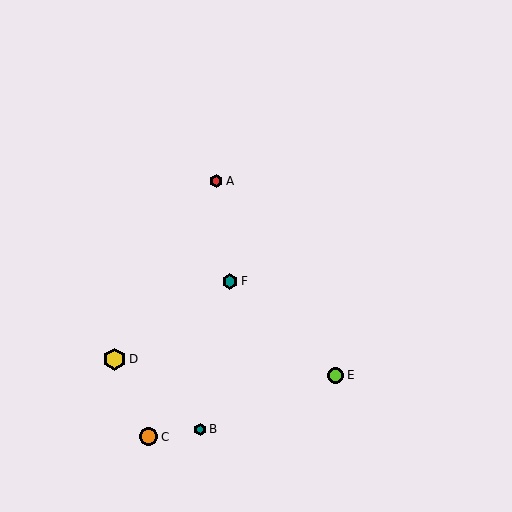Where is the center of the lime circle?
The center of the lime circle is at (336, 375).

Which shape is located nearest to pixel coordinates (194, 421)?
The teal hexagon (labeled B) at (200, 429) is nearest to that location.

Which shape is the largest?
The yellow hexagon (labeled D) is the largest.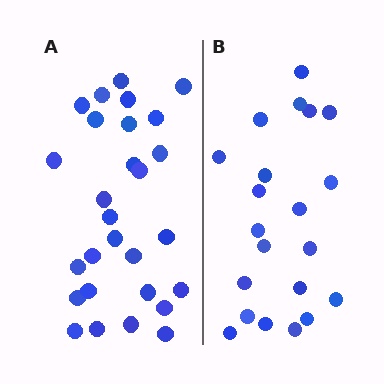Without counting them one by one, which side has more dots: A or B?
Region A (the left region) has more dots.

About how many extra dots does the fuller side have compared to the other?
Region A has roughly 8 or so more dots than region B.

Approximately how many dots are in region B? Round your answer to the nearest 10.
About 20 dots. (The exact count is 21, which rounds to 20.)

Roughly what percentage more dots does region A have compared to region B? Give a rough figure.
About 35% more.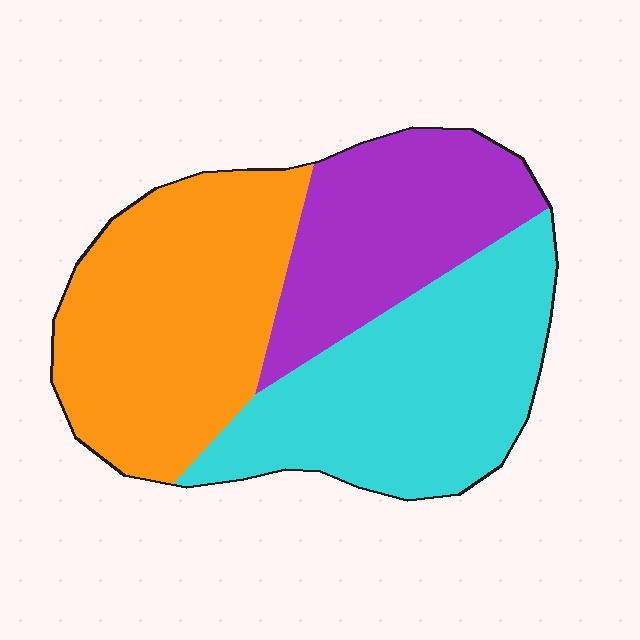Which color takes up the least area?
Purple, at roughly 25%.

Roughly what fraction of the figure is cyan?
Cyan takes up between a quarter and a half of the figure.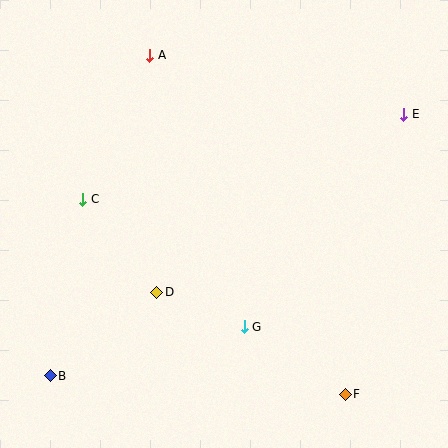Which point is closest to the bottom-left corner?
Point B is closest to the bottom-left corner.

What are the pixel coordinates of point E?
Point E is at (404, 114).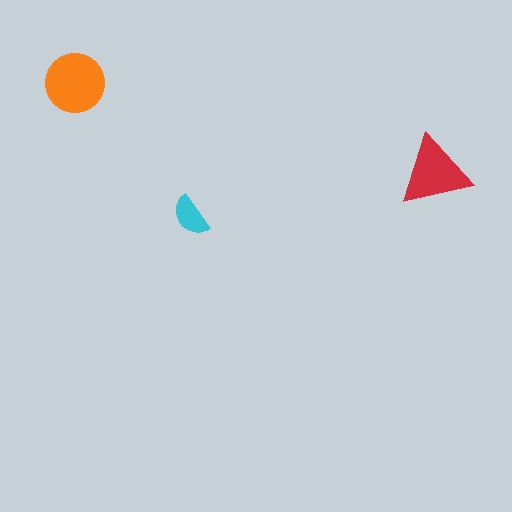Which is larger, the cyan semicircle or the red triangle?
The red triangle.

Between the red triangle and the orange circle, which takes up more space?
The orange circle.